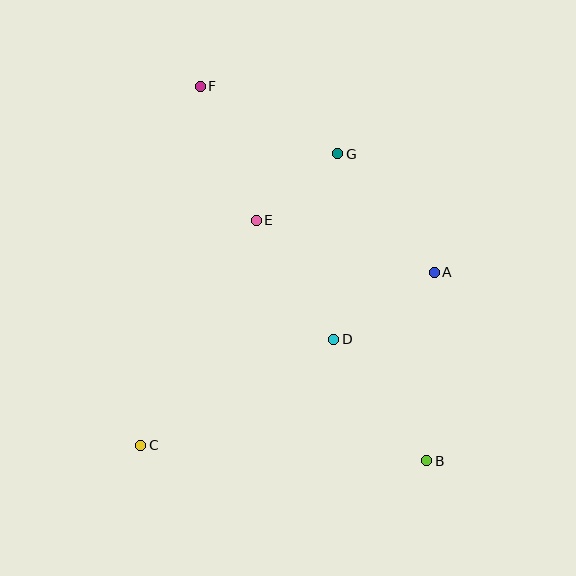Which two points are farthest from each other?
Points B and F are farthest from each other.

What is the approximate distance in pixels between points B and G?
The distance between B and G is approximately 320 pixels.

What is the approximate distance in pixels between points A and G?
The distance between A and G is approximately 153 pixels.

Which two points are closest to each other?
Points E and G are closest to each other.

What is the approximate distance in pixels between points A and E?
The distance between A and E is approximately 186 pixels.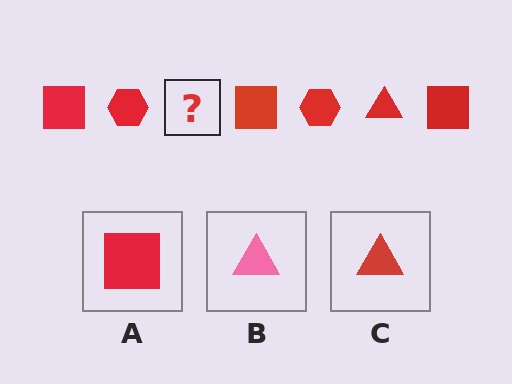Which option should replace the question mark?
Option C.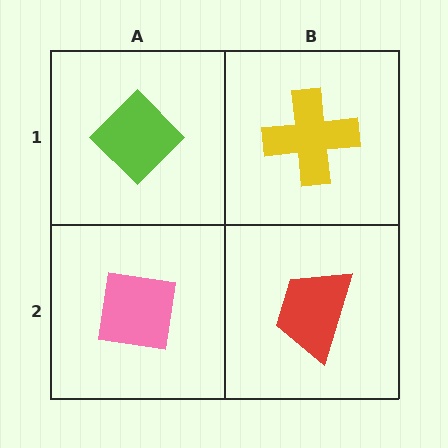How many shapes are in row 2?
2 shapes.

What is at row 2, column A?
A pink square.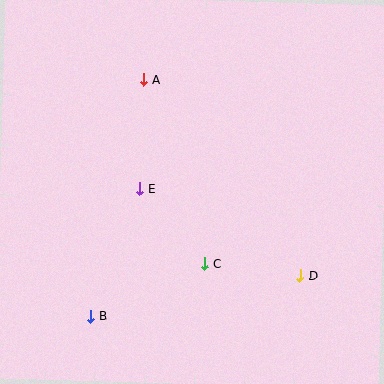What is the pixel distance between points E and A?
The distance between E and A is 109 pixels.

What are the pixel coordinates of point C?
Point C is at (205, 264).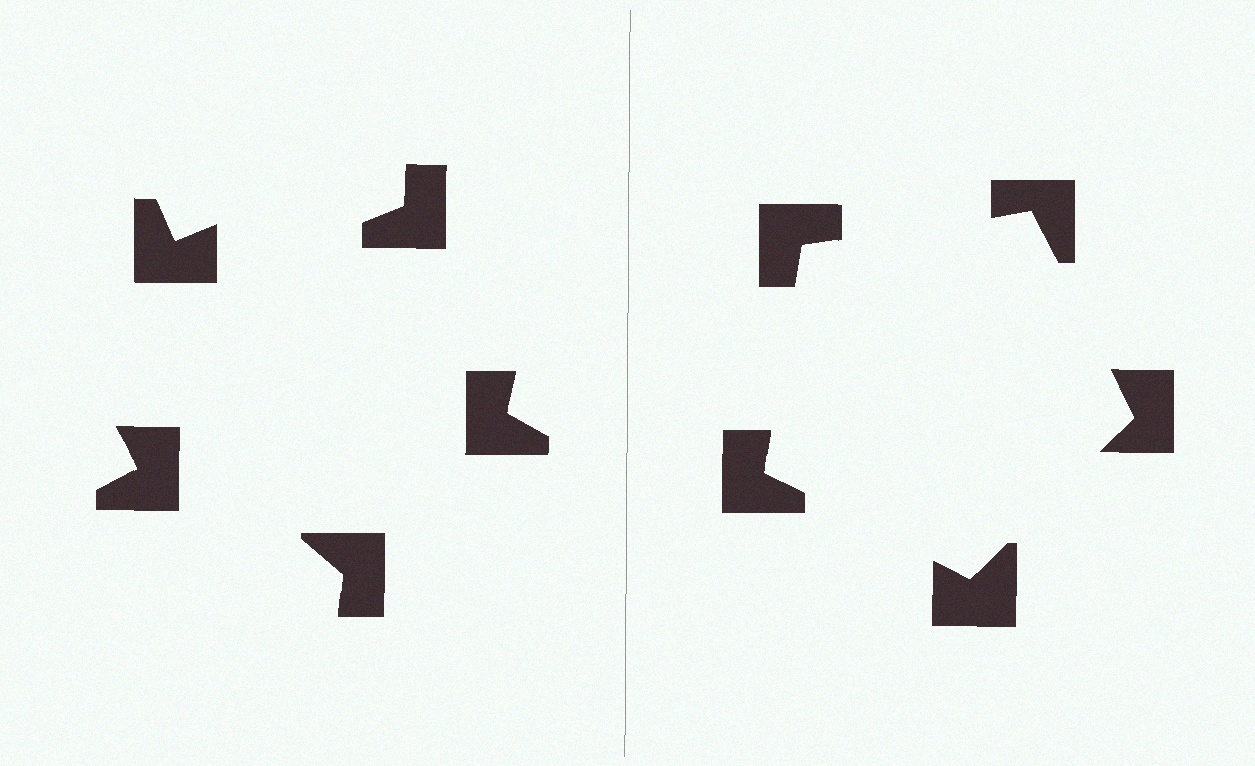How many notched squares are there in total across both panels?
10 — 5 on each side.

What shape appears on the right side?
An illusory pentagon.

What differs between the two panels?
The notched squares are positioned identically on both sides; only the wedge orientations differ. On the right they align to a pentagon; on the left they are misaligned.